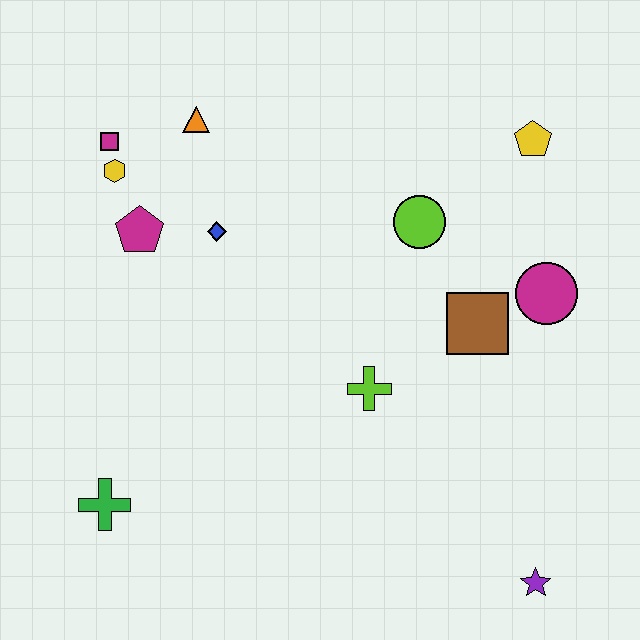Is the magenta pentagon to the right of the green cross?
Yes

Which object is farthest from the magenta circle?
The green cross is farthest from the magenta circle.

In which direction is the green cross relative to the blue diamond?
The green cross is below the blue diamond.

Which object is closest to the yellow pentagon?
The lime circle is closest to the yellow pentagon.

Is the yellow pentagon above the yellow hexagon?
Yes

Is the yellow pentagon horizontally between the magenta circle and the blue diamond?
Yes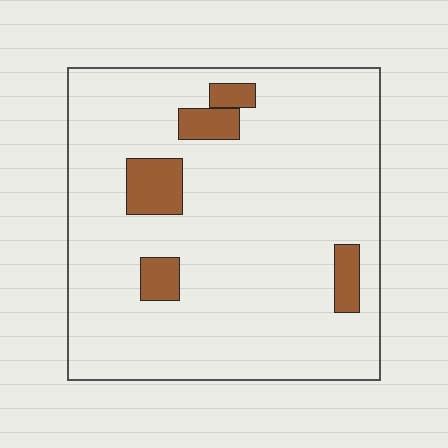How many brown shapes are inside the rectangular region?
5.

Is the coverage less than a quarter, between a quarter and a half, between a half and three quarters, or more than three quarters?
Less than a quarter.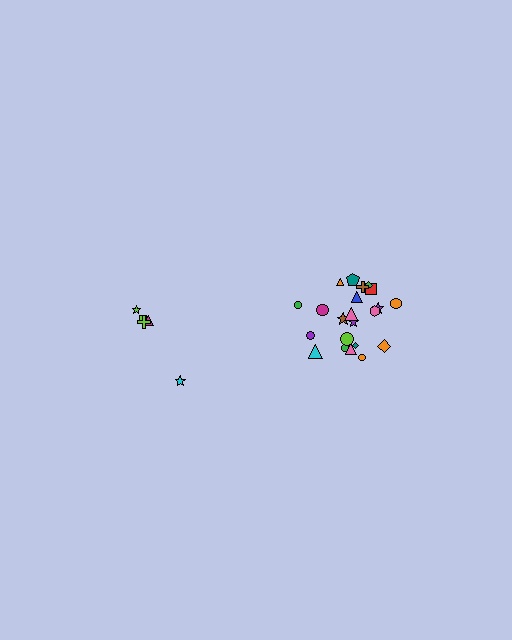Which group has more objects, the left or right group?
The right group.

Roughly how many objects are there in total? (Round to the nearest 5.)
Roughly 25 objects in total.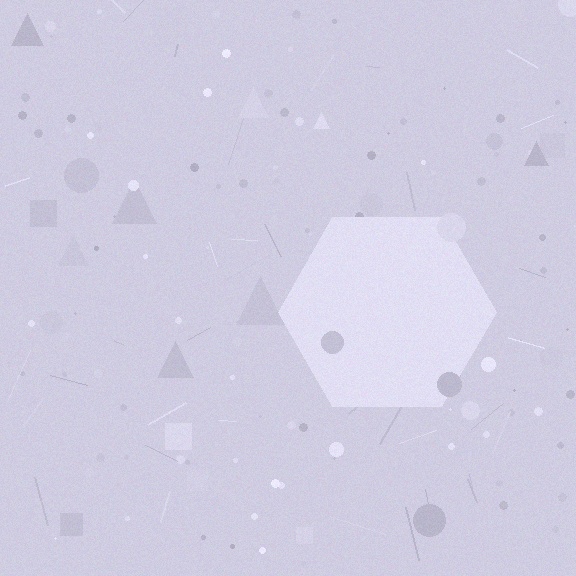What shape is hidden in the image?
A hexagon is hidden in the image.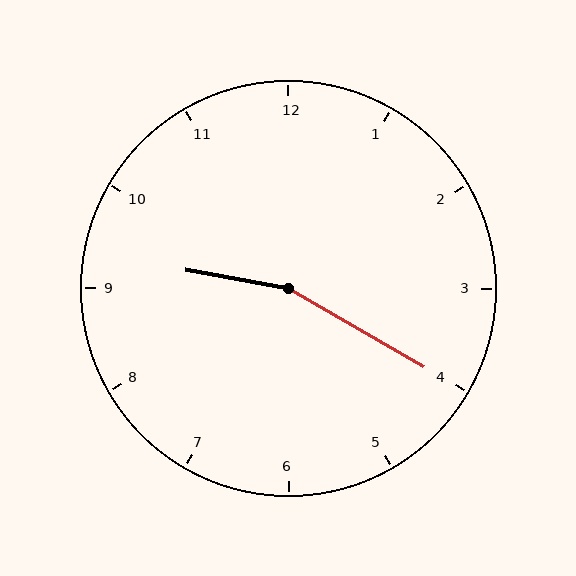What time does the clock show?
9:20.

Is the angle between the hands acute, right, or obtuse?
It is obtuse.